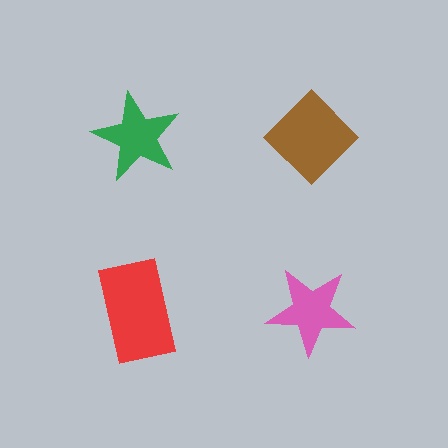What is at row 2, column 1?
A red rectangle.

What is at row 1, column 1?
A green star.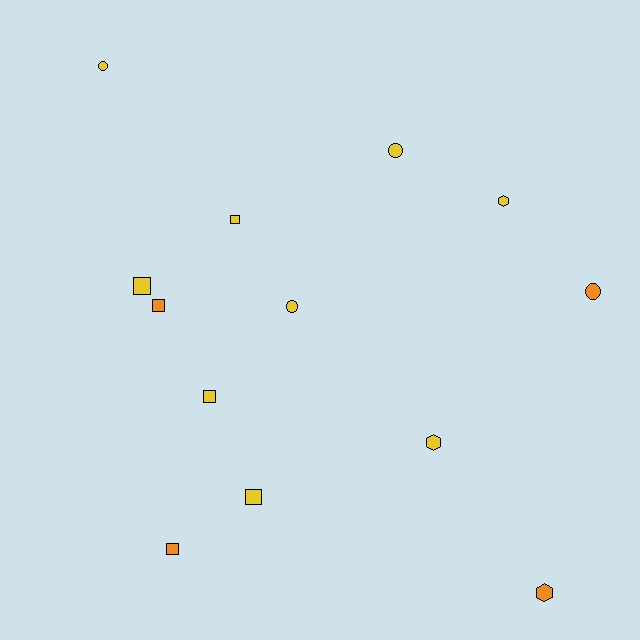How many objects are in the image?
There are 13 objects.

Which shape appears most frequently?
Square, with 6 objects.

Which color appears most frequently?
Yellow, with 9 objects.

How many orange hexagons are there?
There is 1 orange hexagon.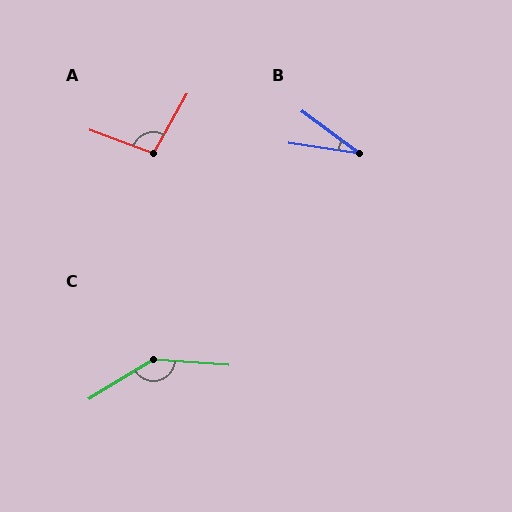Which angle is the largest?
C, at approximately 144 degrees.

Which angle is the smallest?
B, at approximately 28 degrees.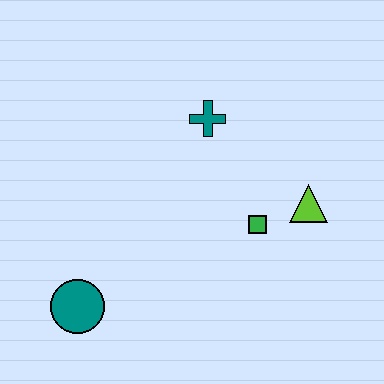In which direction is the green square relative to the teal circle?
The green square is to the right of the teal circle.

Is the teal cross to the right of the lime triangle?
No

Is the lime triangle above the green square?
Yes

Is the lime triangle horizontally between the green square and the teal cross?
No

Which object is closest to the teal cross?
The green square is closest to the teal cross.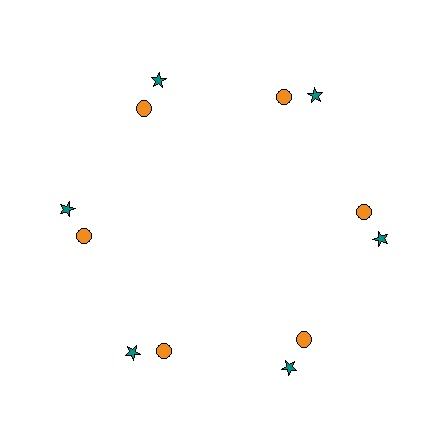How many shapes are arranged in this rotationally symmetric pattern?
There are 12 shapes, arranged in 6 groups of 2.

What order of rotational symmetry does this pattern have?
This pattern has 6-fold rotational symmetry.